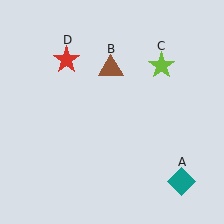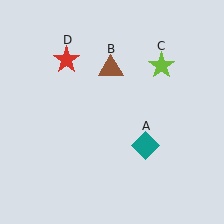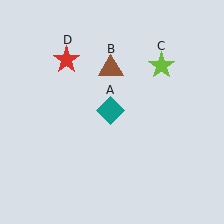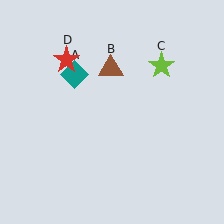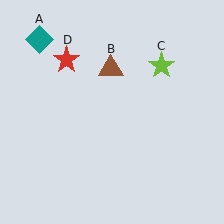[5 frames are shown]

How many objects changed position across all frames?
1 object changed position: teal diamond (object A).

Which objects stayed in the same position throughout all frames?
Brown triangle (object B) and lime star (object C) and red star (object D) remained stationary.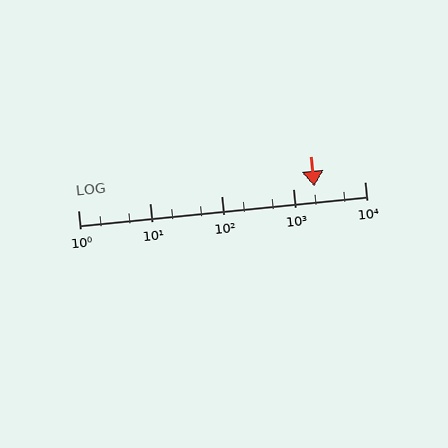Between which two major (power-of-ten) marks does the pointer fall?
The pointer is between 1000 and 10000.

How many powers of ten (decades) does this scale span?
The scale spans 4 decades, from 1 to 10000.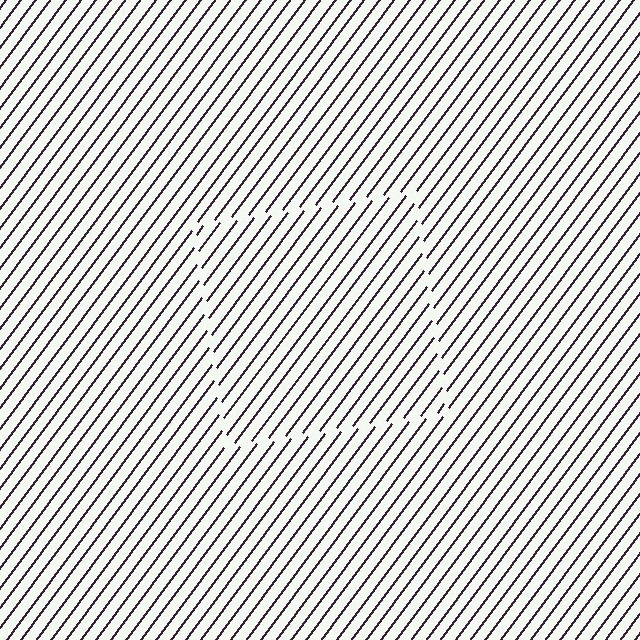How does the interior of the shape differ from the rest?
The interior of the shape contains the same grating, shifted by half a period — the contour is defined by the phase discontinuity where line-ends from the inner and outer gratings abut.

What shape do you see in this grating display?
An illusory square. The interior of the shape contains the same grating, shifted by half a period — the contour is defined by the phase discontinuity where line-ends from the inner and outer gratings abut.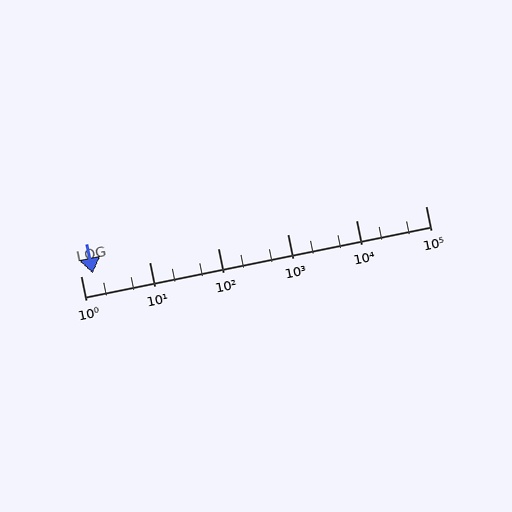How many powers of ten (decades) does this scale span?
The scale spans 5 decades, from 1 to 100000.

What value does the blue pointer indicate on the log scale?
The pointer indicates approximately 1.5.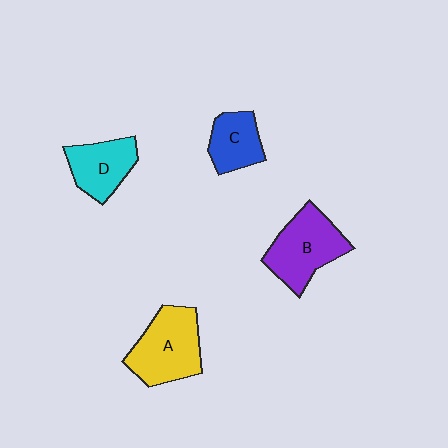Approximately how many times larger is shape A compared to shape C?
Approximately 1.6 times.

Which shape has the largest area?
Shape A (yellow).